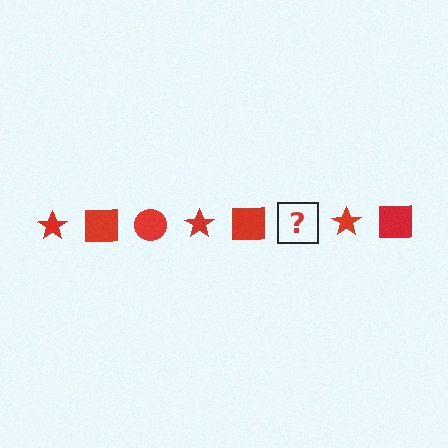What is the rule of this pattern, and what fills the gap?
The rule is that the pattern cycles through star, square, circle shapes in red. The gap should be filled with a red circle.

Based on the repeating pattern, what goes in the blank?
The blank should be a red circle.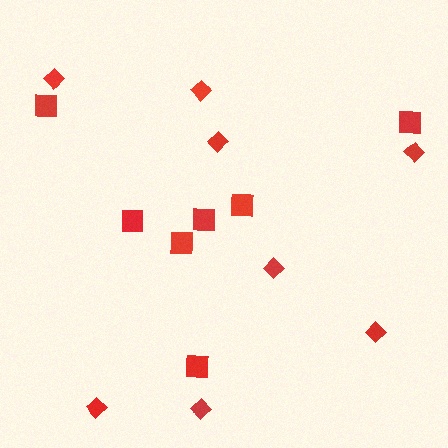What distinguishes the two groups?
There are 2 groups: one group of squares (7) and one group of diamonds (8).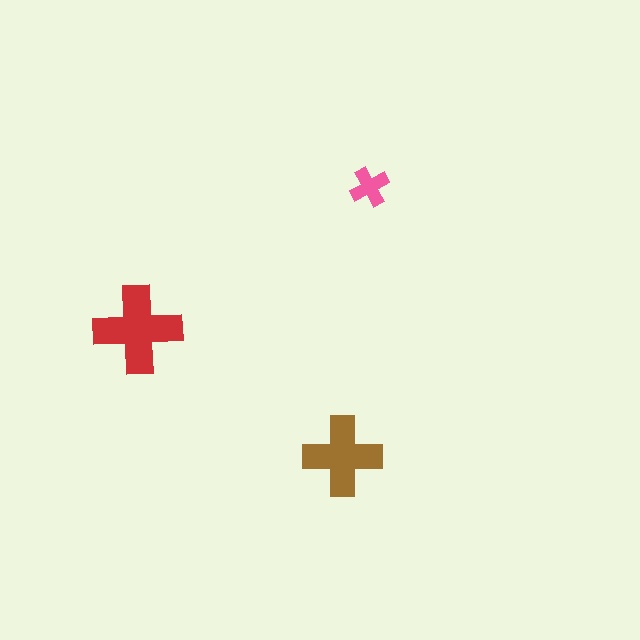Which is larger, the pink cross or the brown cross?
The brown one.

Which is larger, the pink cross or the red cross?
The red one.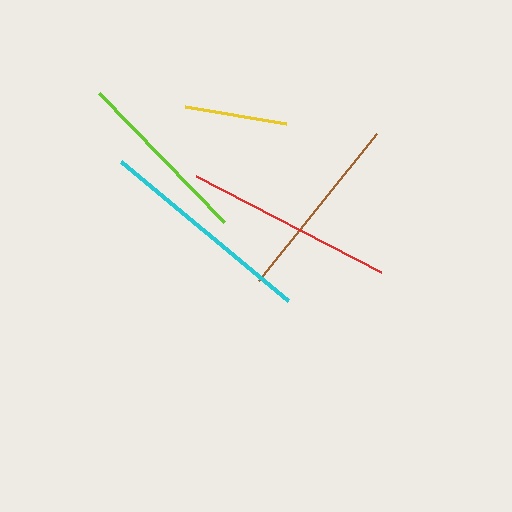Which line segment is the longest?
The cyan line is the longest at approximately 218 pixels.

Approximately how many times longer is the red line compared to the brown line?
The red line is approximately 1.1 times the length of the brown line.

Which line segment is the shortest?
The yellow line is the shortest at approximately 102 pixels.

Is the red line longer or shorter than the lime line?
The red line is longer than the lime line.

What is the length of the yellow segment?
The yellow segment is approximately 102 pixels long.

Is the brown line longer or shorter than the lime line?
The brown line is longer than the lime line.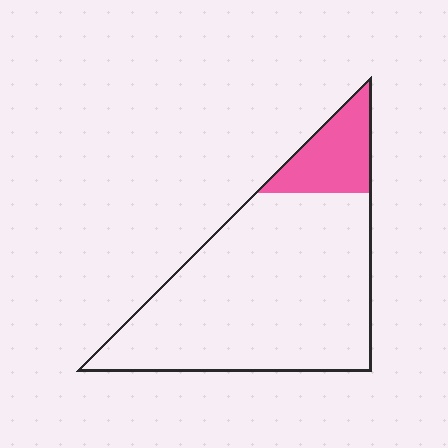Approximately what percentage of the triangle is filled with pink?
Approximately 15%.